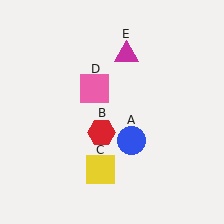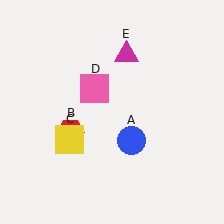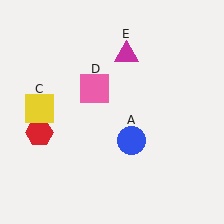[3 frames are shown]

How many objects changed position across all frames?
2 objects changed position: red hexagon (object B), yellow square (object C).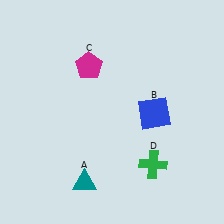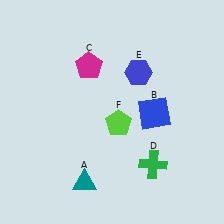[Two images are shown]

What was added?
A blue hexagon (E), a lime pentagon (F) were added in Image 2.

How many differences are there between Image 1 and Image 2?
There are 2 differences between the two images.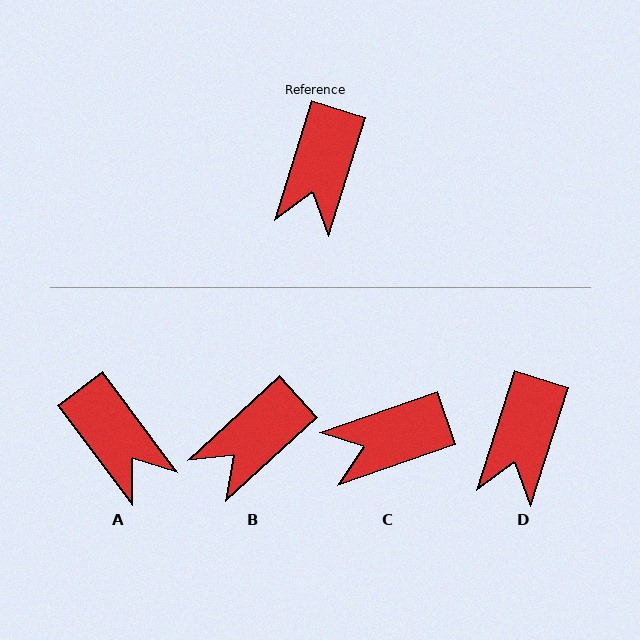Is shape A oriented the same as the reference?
No, it is off by about 54 degrees.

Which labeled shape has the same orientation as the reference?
D.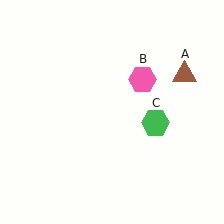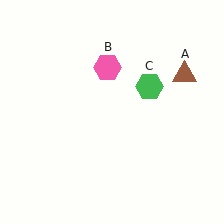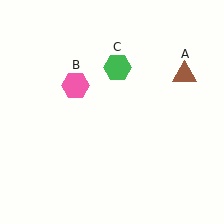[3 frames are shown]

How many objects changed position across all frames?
2 objects changed position: pink hexagon (object B), green hexagon (object C).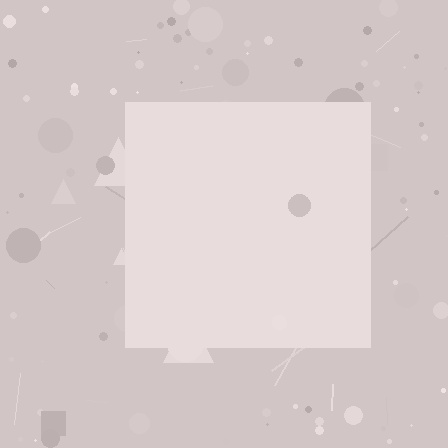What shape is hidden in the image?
A square is hidden in the image.